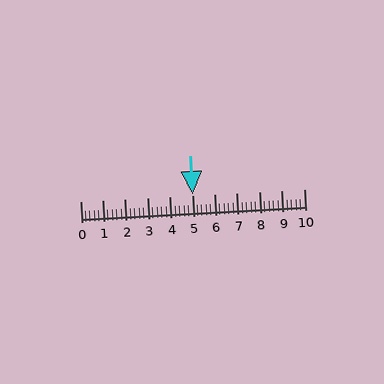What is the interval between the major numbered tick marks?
The major tick marks are spaced 1 units apart.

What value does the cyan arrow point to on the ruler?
The cyan arrow points to approximately 5.0.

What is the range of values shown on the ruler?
The ruler shows values from 0 to 10.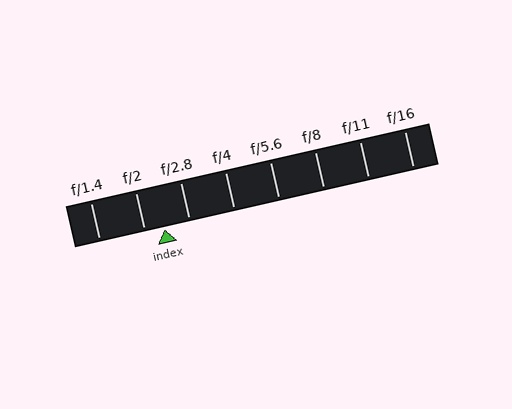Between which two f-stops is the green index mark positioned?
The index mark is between f/2 and f/2.8.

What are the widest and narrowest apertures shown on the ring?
The widest aperture shown is f/1.4 and the narrowest is f/16.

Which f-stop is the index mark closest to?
The index mark is closest to f/2.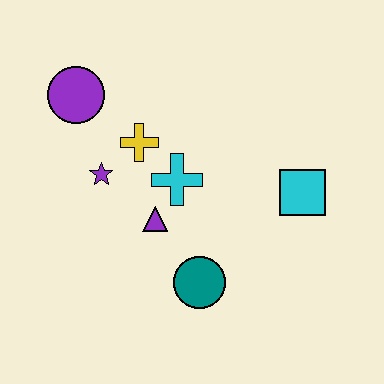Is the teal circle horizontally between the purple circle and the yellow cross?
No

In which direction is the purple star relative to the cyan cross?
The purple star is to the left of the cyan cross.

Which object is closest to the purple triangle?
The cyan cross is closest to the purple triangle.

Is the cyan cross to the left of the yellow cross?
No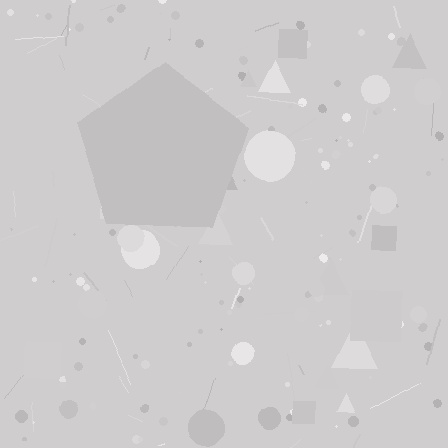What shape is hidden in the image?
A pentagon is hidden in the image.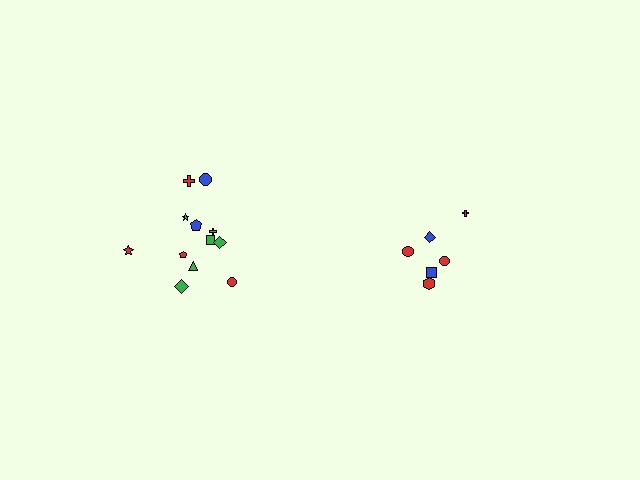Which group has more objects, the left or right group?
The left group.